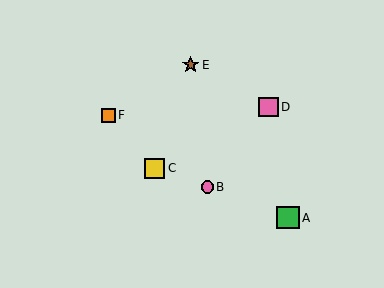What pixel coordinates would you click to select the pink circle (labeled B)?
Click at (207, 187) to select the pink circle B.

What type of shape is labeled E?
Shape E is a brown star.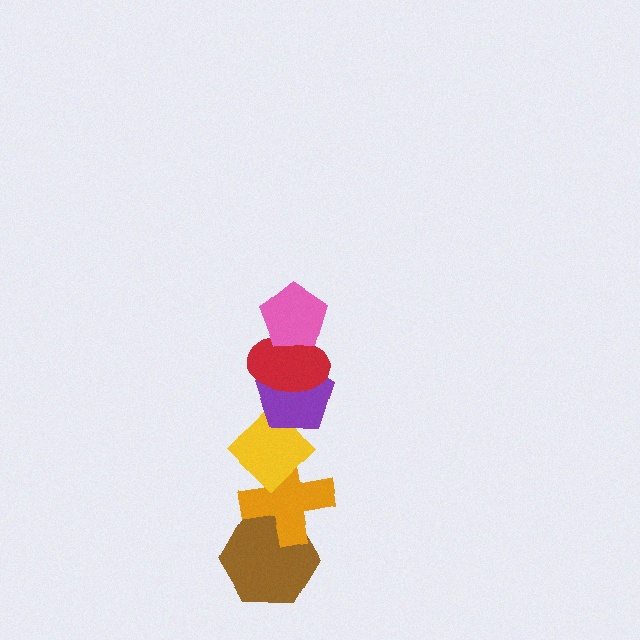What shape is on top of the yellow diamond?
The purple pentagon is on top of the yellow diamond.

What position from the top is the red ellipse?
The red ellipse is 2nd from the top.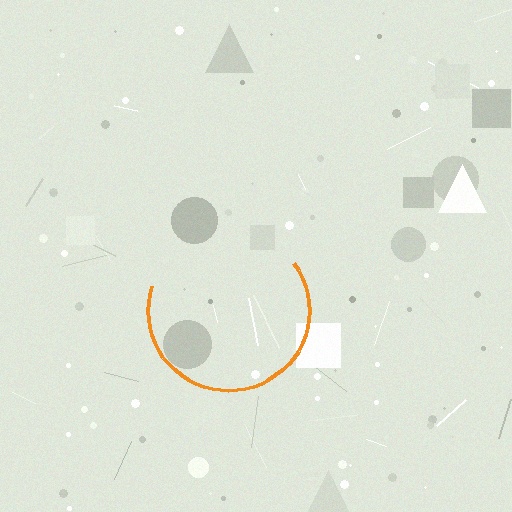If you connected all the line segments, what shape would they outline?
They would outline a circle.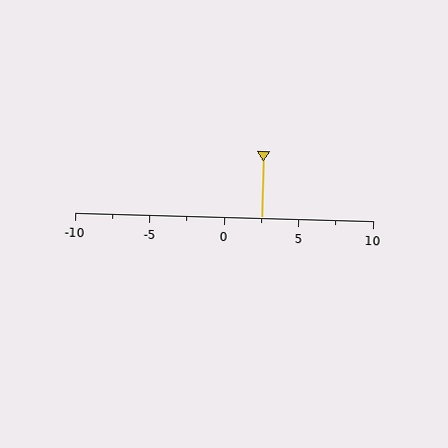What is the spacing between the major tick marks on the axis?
The major ticks are spaced 5 apart.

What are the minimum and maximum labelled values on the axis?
The axis runs from -10 to 10.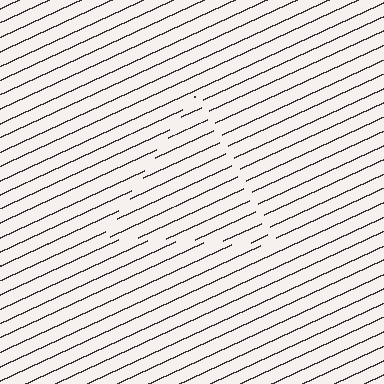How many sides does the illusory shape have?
3 sides — the line-ends trace a triangle.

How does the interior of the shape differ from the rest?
The interior of the shape contains the same grating, shifted by half a period — the contour is defined by the phase discontinuity where line-ends from the inner and outer gratings abut.